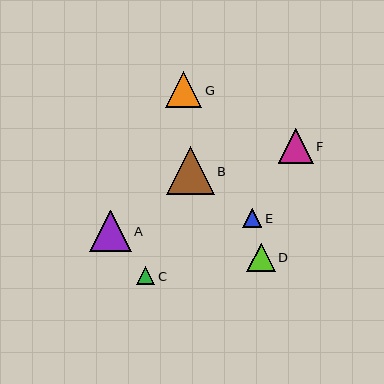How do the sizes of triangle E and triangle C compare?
Triangle E and triangle C are approximately the same size.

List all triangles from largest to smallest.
From largest to smallest: B, A, G, F, D, E, C.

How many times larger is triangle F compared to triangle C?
Triangle F is approximately 2.0 times the size of triangle C.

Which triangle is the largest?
Triangle B is the largest with a size of approximately 48 pixels.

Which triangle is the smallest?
Triangle C is the smallest with a size of approximately 18 pixels.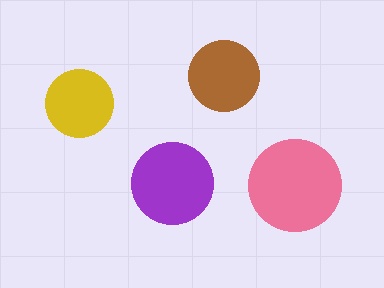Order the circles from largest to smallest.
the pink one, the purple one, the brown one, the yellow one.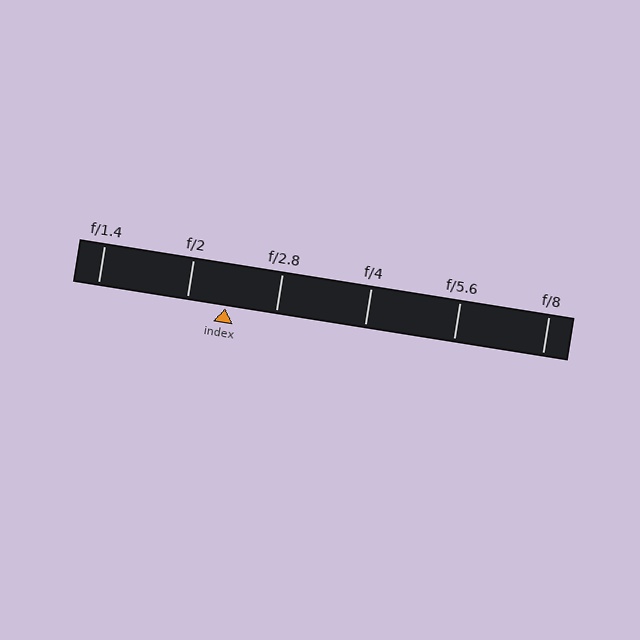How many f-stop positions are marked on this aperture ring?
There are 6 f-stop positions marked.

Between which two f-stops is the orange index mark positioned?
The index mark is between f/2 and f/2.8.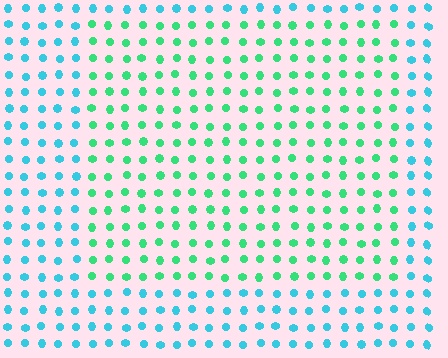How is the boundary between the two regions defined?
The boundary is defined purely by a slight shift in hue (about 43 degrees). Spacing, size, and orientation are identical on both sides.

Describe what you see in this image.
The image is filled with small cyan elements in a uniform arrangement. A rectangle-shaped region is visible where the elements are tinted to a slightly different hue, forming a subtle color boundary.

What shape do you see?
I see a rectangle.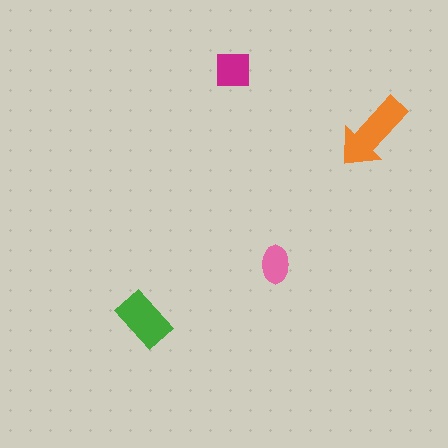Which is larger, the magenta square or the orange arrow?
The orange arrow.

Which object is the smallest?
The pink ellipse.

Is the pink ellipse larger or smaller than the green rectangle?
Smaller.